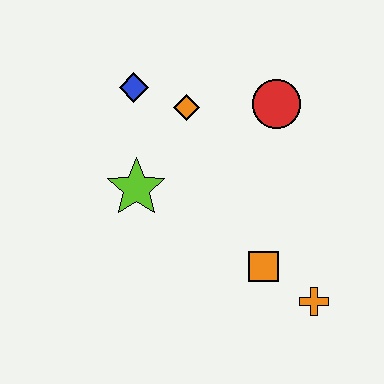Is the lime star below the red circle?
Yes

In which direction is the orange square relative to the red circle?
The orange square is below the red circle.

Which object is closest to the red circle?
The orange diamond is closest to the red circle.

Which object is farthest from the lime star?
The orange cross is farthest from the lime star.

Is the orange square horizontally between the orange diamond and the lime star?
No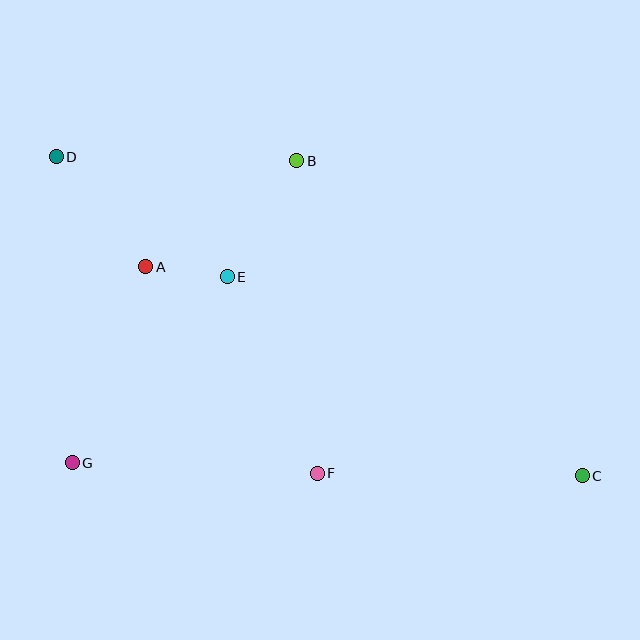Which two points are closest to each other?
Points A and E are closest to each other.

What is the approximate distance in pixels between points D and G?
The distance between D and G is approximately 306 pixels.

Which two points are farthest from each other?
Points C and D are farthest from each other.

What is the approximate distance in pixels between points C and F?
The distance between C and F is approximately 265 pixels.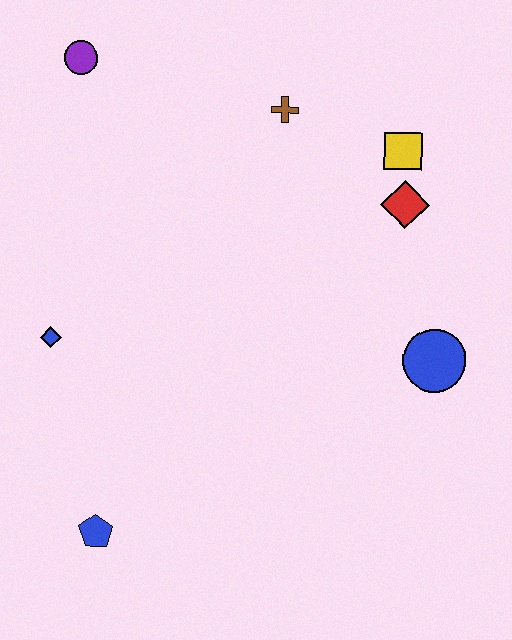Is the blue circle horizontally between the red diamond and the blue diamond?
No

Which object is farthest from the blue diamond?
The yellow square is farthest from the blue diamond.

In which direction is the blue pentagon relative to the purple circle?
The blue pentagon is below the purple circle.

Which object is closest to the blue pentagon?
The blue diamond is closest to the blue pentagon.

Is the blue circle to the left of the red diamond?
No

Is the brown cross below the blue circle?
No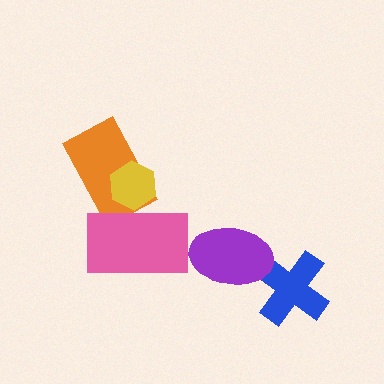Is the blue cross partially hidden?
Yes, it is partially covered by another shape.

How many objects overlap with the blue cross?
1 object overlaps with the blue cross.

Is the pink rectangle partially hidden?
No, no other shape covers it.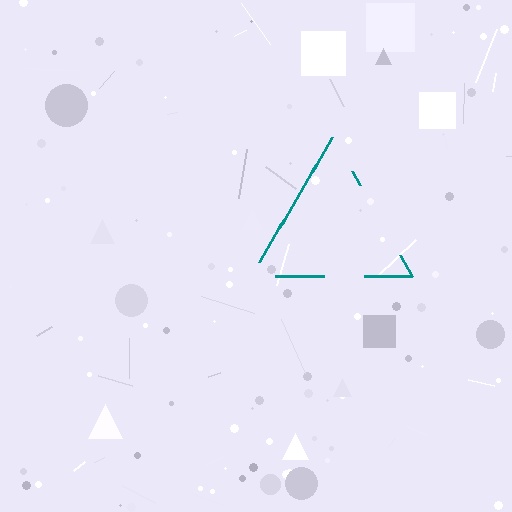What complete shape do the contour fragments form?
The contour fragments form a triangle.